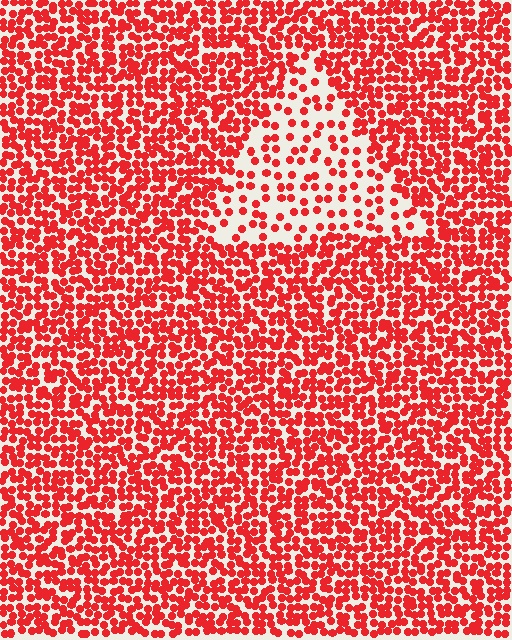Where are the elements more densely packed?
The elements are more densely packed outside the triangle boundary.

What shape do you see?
I see a triangle.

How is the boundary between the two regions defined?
The boundary is defined by a change in element density (approximately 2.4x ratio). All elements are the same color, size, and shape.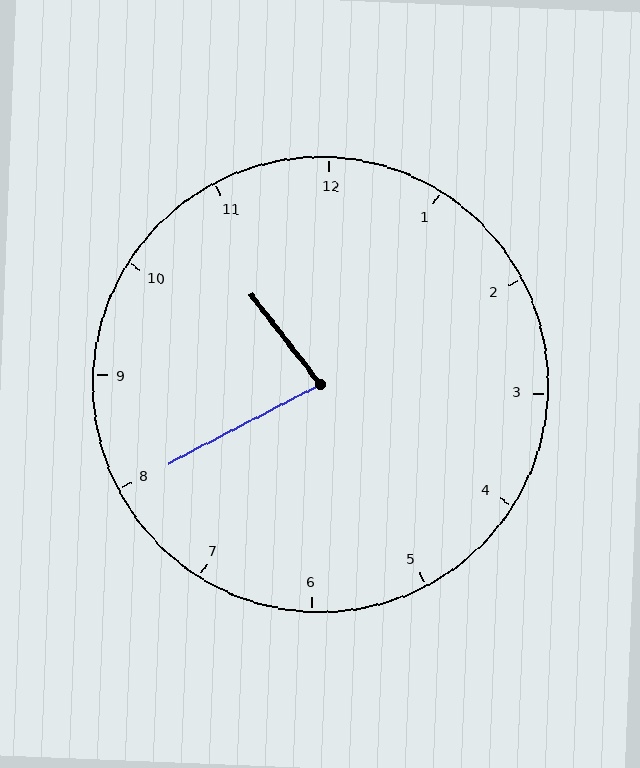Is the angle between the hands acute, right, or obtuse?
It is acute.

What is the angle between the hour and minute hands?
Approximately 80 degrees.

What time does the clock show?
10:40.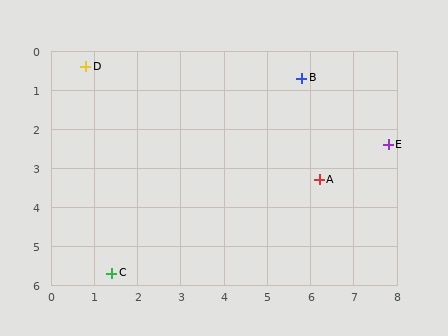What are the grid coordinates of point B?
Point B is at approximately (5.8, 0.7).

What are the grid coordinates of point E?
Point E is at approximately (7.8, 2.4).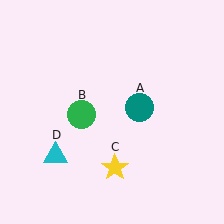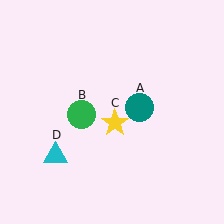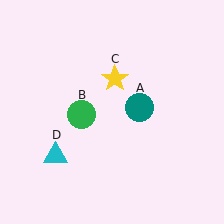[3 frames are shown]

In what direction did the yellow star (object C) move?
The yellow star (object C) moved up.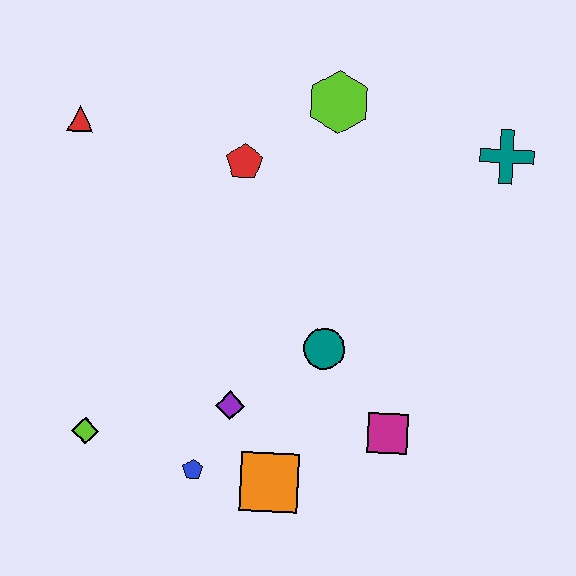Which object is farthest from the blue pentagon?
The teal cross is farthest from the blue pentagon.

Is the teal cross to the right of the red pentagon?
Yes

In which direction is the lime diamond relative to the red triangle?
The lime diamond is below the red triangle.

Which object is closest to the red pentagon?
The lime hexagon is closest to the red pentagon.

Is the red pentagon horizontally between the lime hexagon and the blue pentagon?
Yes